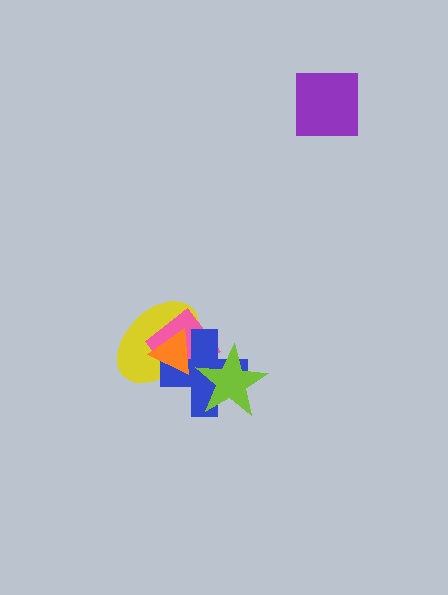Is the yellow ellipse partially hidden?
Yes, it is partially covered by another shape.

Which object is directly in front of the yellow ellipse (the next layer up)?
The pink diamond is directly in front of the yellow ellipse.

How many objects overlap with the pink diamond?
3 objects overlap with the pink diamond.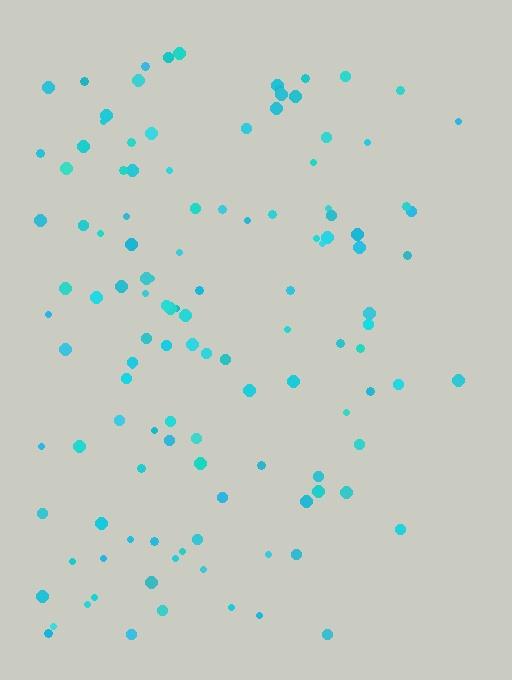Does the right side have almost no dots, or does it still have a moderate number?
Still a moderate number, just noticeably fewer than the left.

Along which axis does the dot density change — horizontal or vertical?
Horizontal.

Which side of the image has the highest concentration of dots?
The left.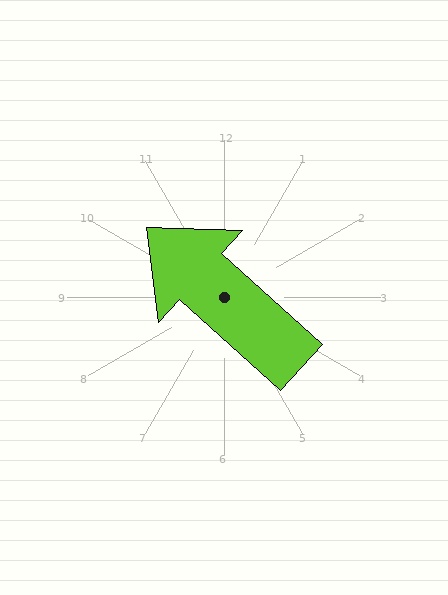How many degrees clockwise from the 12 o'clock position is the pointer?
Approximately 312 degrees.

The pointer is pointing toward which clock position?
Roughly 10 o'clock.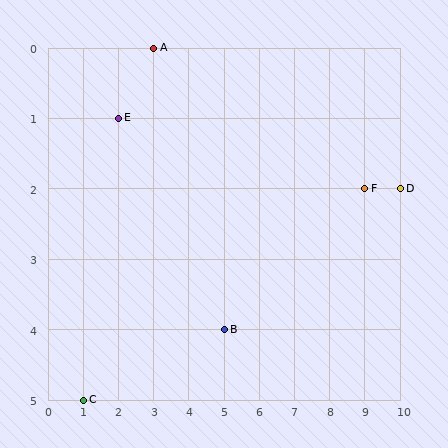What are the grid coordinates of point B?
Point B is at grid coordinates (5, 4).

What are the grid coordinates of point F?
Point F is at grid coordinates (9, 2).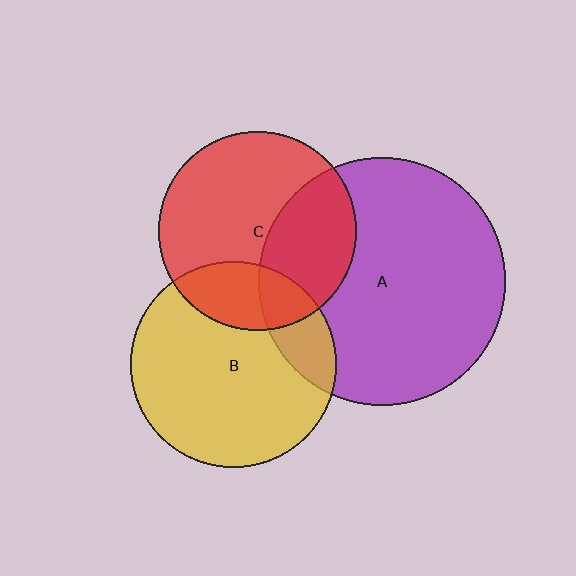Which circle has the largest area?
Circle A (purple).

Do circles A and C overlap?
Yes.